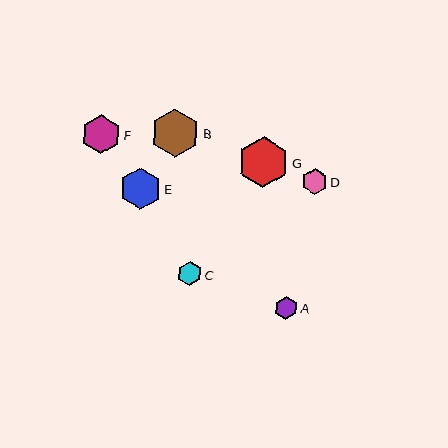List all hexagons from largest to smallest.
From largest to smallest: G, B, E, F, D, C, A.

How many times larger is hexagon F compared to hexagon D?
Hexagon F is approximately 1.5 times the size of hexagon D.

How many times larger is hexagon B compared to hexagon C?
Hexagon B is approximately 2.0 times the size of hexagon C.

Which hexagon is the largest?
Hexagon G is the largest with a size of approximately 51 pixels.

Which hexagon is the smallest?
Hexagon A is the smallest with a size of approximately 24 pixels.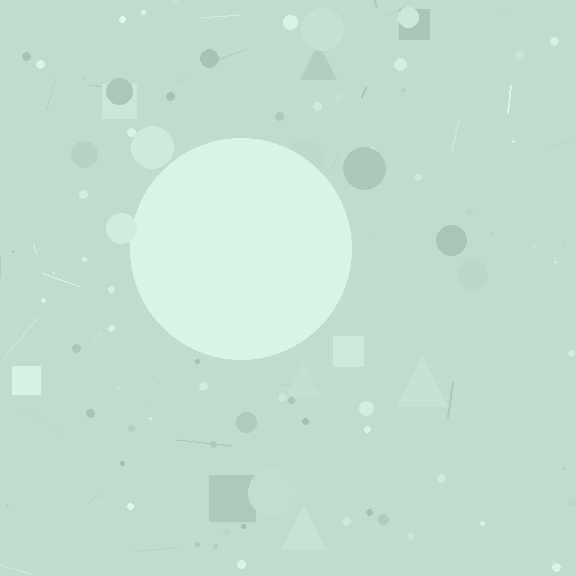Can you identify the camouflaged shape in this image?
The camouflaged shape is a circle.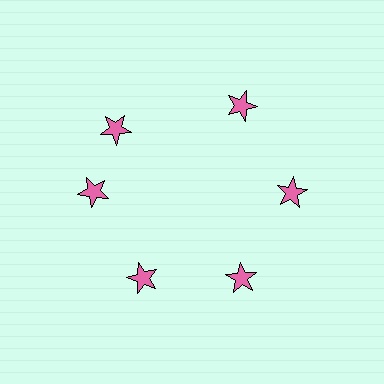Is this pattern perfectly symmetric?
No. The 6 pink stars are arranged in a ring, but one element near the 11 o'clock position is rotated out of alignment along the ring, breaking the 6-fold rotational symmetry.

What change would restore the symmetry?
The symmetry would be restored by rotating it back into even spacing with its neighbors so that all 6 stars sit at equal angles and equal distance from the center.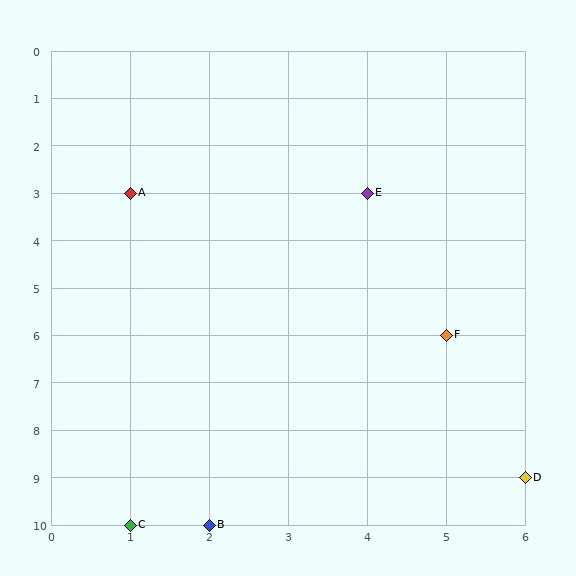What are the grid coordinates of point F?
Point F is at grid coordinates (5, 6).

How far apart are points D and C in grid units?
Points D and C are 5 columns and 1 row apart (about 5.1 grid units diagonally).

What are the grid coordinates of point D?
Point D is at grid coordinates (6, 9).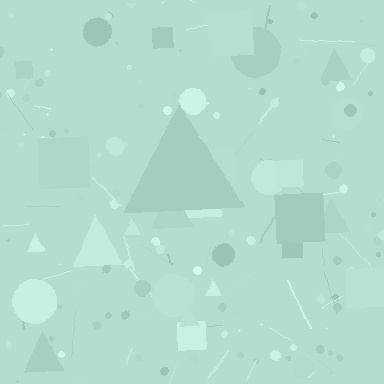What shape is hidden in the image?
A triangle is hidden in the image.